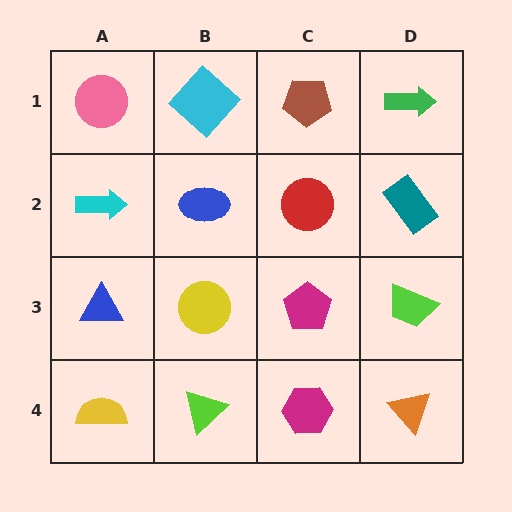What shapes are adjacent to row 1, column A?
A cyan arrow (row 2, column A), a cyan diamond (row 1, column B).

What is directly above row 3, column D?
A teal rectangle.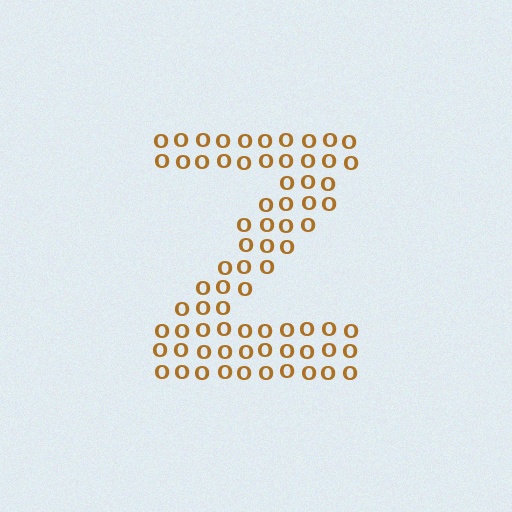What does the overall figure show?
The overall figure shows the letter Z.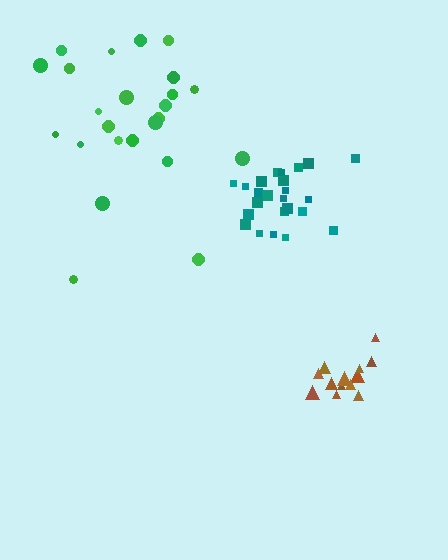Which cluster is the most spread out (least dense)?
Green.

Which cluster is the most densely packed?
Teal.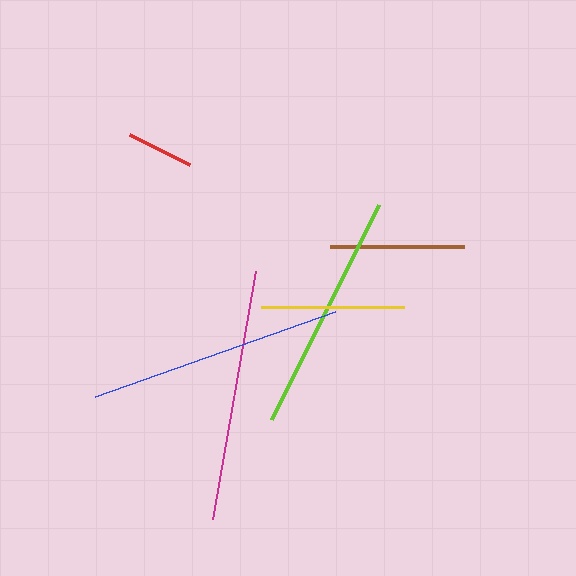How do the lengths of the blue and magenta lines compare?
The blue and magenta lines are approximately the same length.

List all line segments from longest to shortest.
From longest to shortest: blue, magenta, lime, yellow, brown, red.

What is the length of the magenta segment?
The magenta segment is approximately 252 pixels long.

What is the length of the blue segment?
The blue segment is approximately 254 pixels long.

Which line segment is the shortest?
The red line is the shortest at approximately 68 pixels.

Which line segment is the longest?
The blue line is the longest at approximately 254 pixels.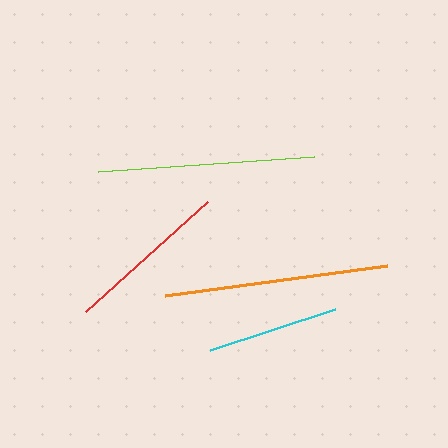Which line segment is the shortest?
The cyan line is the shortest at approximately 132 pixels.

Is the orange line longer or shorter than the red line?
The orange line is longer than the red line.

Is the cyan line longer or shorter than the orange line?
The orange line is longer than the cyan line.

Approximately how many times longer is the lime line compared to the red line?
The lime line is approximately 1.3 times the length of the red line.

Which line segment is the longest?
The orange line is the longest at approximately 224 pixels.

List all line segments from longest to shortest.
From longest to shortest: orange, lime, red, cyan.